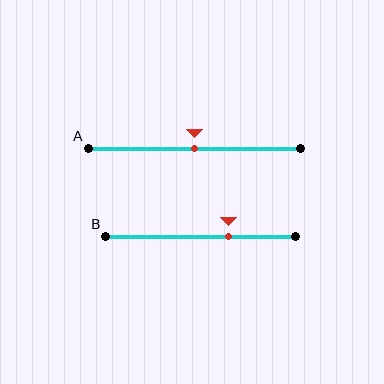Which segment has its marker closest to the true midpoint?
Segment A has its marker closest to the true midpoint.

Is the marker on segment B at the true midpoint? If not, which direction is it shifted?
No, the marker on segment B is shifted to the right by about 15% of the segment length.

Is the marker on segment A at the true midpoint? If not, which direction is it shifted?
Yes, the marker on segment A is at the true midpoint.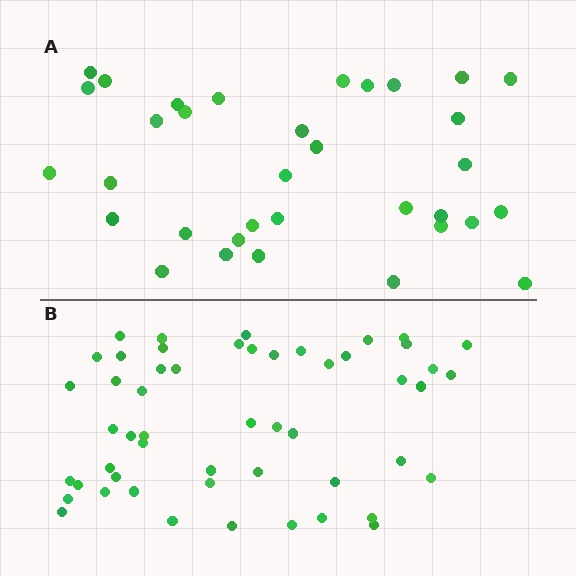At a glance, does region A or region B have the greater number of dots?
Region B (the bottom region) has more dots.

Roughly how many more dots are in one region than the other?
Region B has approximately 20 more dots than region A.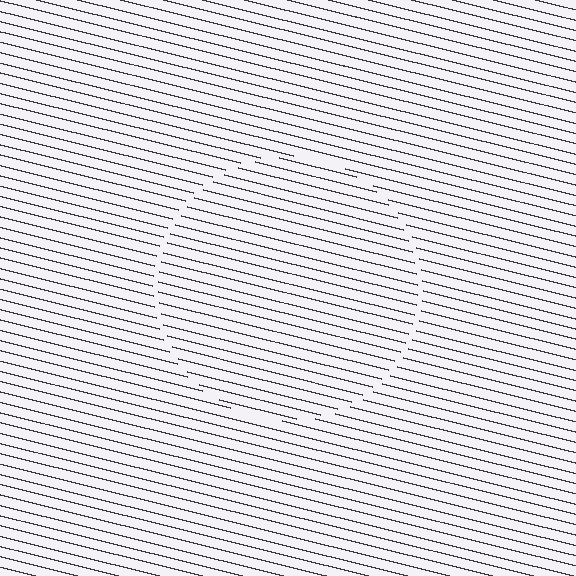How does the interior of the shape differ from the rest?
The interior of the shape contains the same grating, shifted by half a period — the contour is defined by the phase discontinuity where line-ends from the inner and outer gratings abut.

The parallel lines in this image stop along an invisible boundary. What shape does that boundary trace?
An illusory circle. The interior of the shape contains the same grating, shifted by half a period — the contour is defined by the phase discontinuity where line-ends from the inner and outer gratings abut.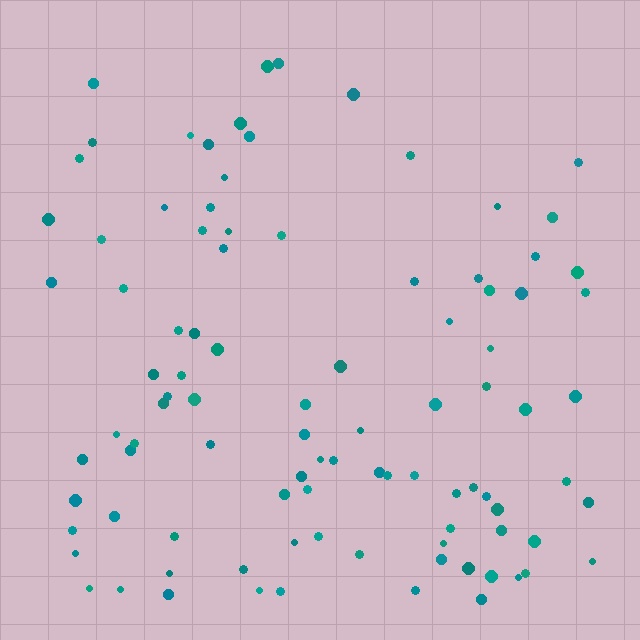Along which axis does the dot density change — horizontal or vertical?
Vertical.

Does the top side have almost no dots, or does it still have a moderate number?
Still a moderate number, just noticeably fewer than the bottom.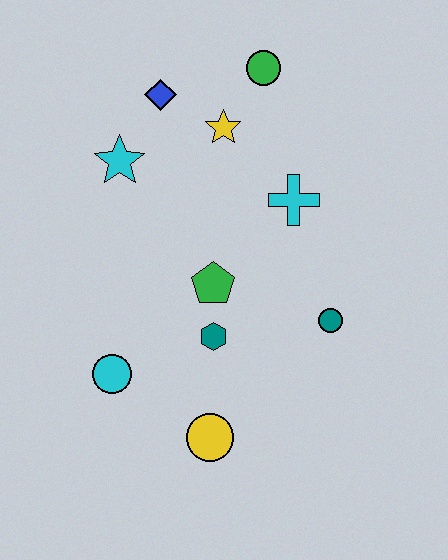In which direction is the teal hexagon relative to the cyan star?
The teal hexagon is below the cyan star.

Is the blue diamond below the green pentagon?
No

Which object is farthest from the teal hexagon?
The green circle is farthest from the teal hexagon.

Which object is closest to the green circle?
The yellow star is closest to the green circle.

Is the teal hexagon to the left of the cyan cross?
Yes